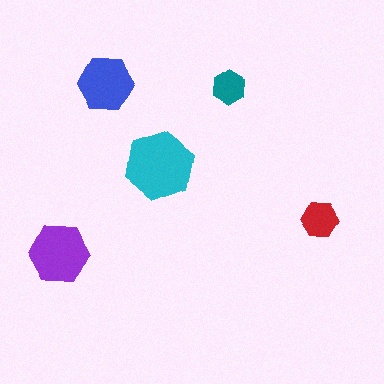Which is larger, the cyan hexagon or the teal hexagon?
The cyan one.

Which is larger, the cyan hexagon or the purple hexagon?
The cyan one.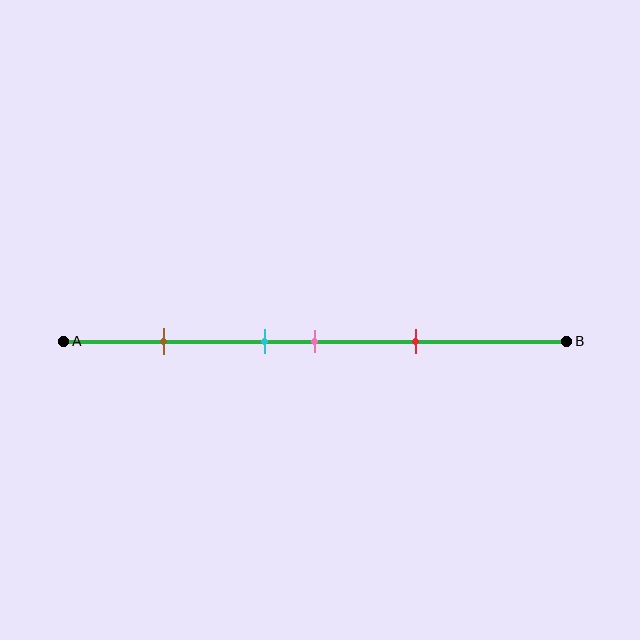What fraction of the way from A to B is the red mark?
The red mark is approximately 70% (0.7) of the way from A to B.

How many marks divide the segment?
There are 4 marks dividing the segment.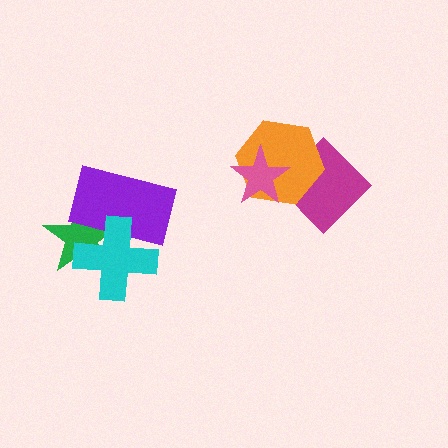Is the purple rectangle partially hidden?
Yes, it is partially covered by another shape.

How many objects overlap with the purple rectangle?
2 objects overlap with the purple rectangle.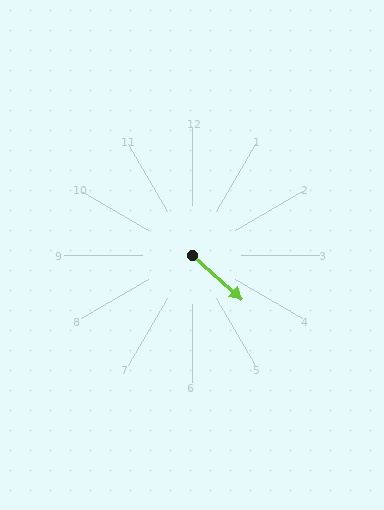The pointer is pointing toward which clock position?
Roughly 4 o'clock.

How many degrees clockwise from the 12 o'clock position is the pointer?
Approximately 132 degrees.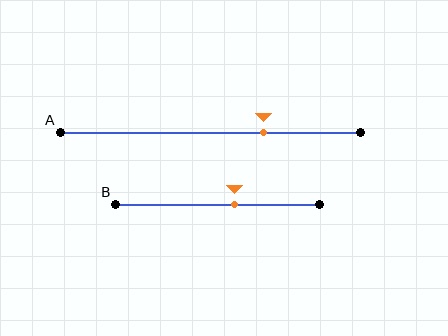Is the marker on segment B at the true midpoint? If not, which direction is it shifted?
No, the marker on segment B is shifted to the right by about 8% of the segment length.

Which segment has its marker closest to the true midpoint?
Segment B has its marker closest to the true midpoint.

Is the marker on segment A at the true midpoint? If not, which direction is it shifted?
No, the marker on segment A is shifted to the right by about 18% of the segment length.